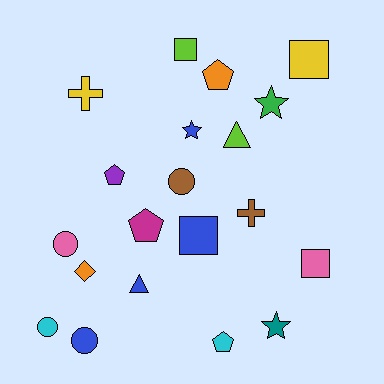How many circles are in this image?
There are 4 circles.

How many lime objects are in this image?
There are 2 lime objects.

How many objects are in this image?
There are 20 objects.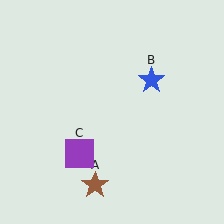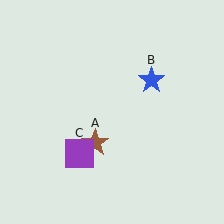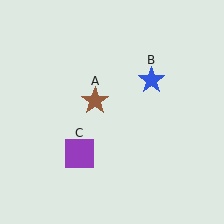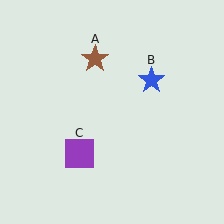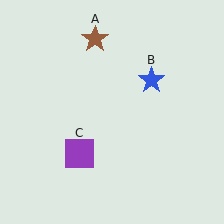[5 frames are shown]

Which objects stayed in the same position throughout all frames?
Blue star (object B) and purple square (object C) remained stationary.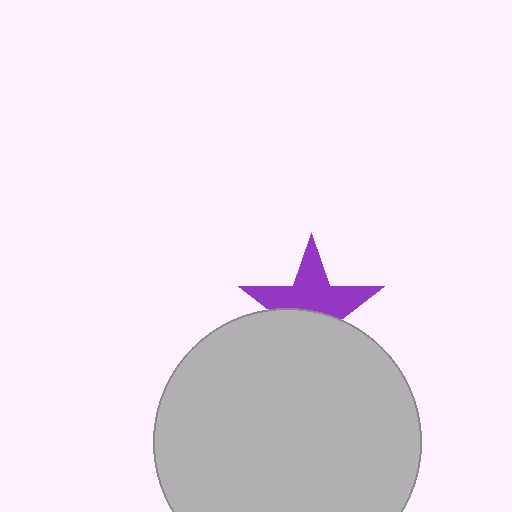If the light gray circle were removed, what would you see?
You would see the complete purple star.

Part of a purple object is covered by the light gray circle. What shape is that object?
It is a star.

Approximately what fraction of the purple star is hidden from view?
Roughly 44% of the purple star is hidden behind the light gray circle.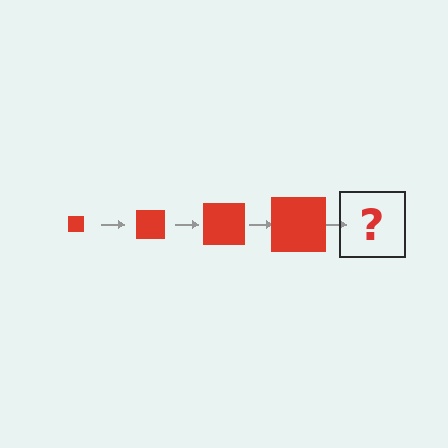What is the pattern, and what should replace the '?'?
The pattern is that the square gets progressively larger each step. The '?' should be a red square, larger than the previous one.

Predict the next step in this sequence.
The next step is a red square, larger than the previous one.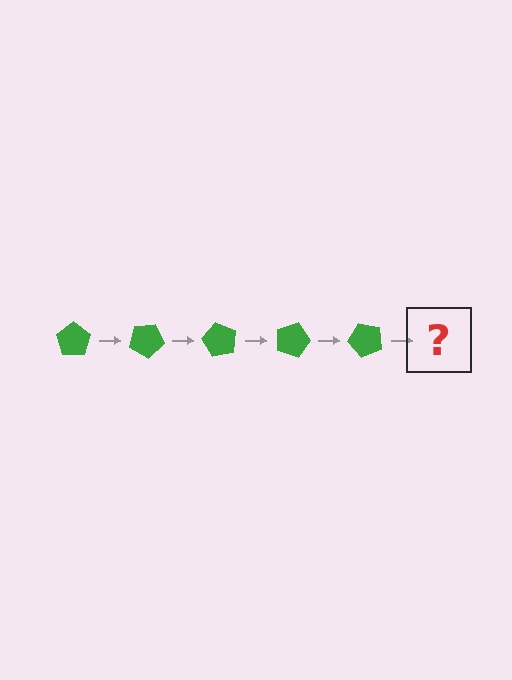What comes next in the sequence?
The next element should be a green pentagon rotated 150 degrees.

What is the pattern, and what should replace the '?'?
The pattern is that the pentagon rotates 30 degrees each step. The '?' should be a green pentagon rotated 150 degrees.